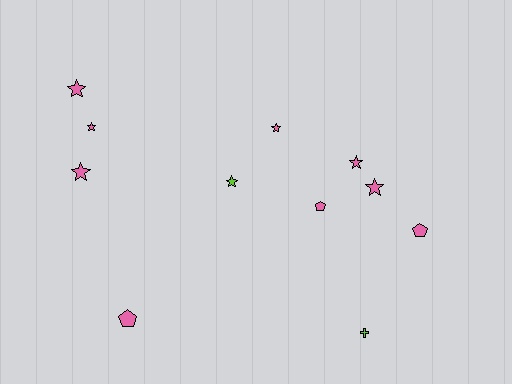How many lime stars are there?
There is 1 lime star.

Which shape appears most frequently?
Star, with 7 objects.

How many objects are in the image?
There are 11 objects.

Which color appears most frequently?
Pink, with 9 objects.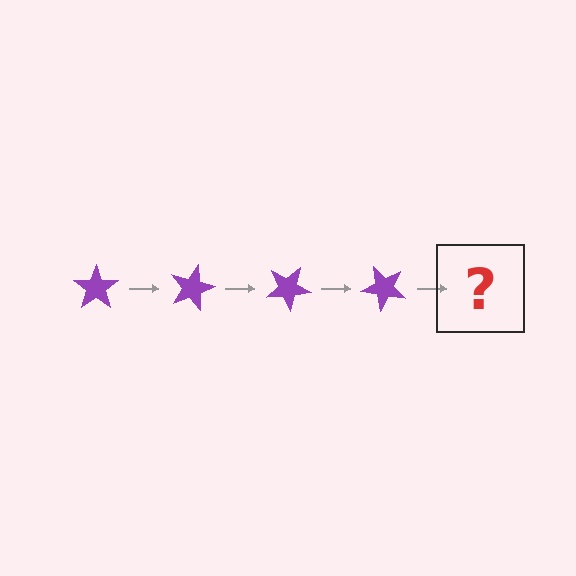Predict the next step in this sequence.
The next step is a purple star rotated 60 degrees.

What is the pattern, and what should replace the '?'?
The pattern is that the star rotates 15 degrees each step. The '?' should be a purple star rotated 60 degrees.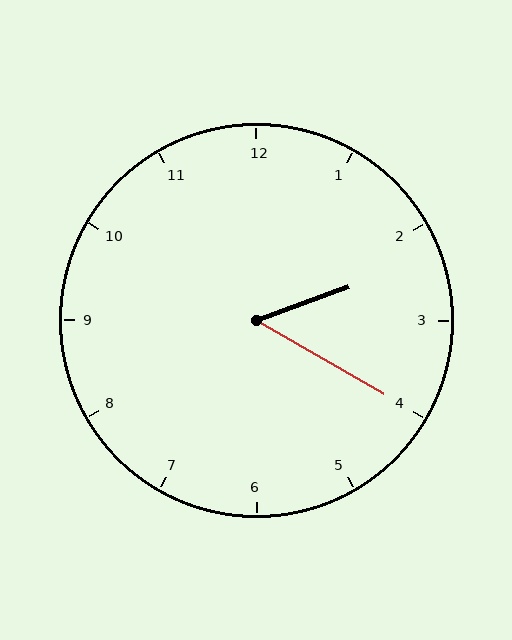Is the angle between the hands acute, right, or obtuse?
It is acute.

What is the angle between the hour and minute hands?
Approximately 50 degrees.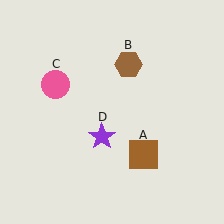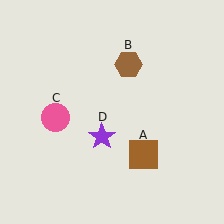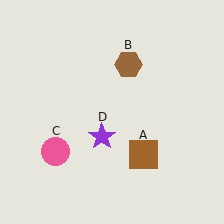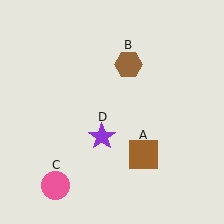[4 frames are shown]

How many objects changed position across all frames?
1 object changed position: pink circle (object C).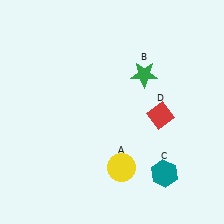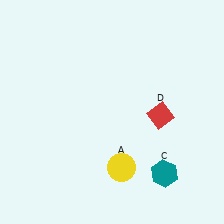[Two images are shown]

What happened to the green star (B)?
The green star (B) was removed in Image 2. It was in the top-right area of Image 1.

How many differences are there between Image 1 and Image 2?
There is 1 difference between the two images.